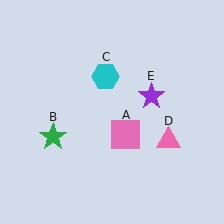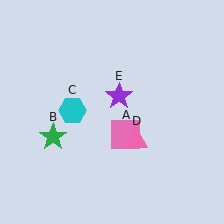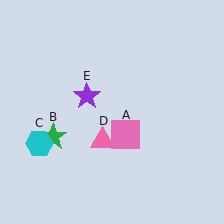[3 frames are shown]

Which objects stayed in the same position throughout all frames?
Pink square (object A) and green star (object B) remained stationary.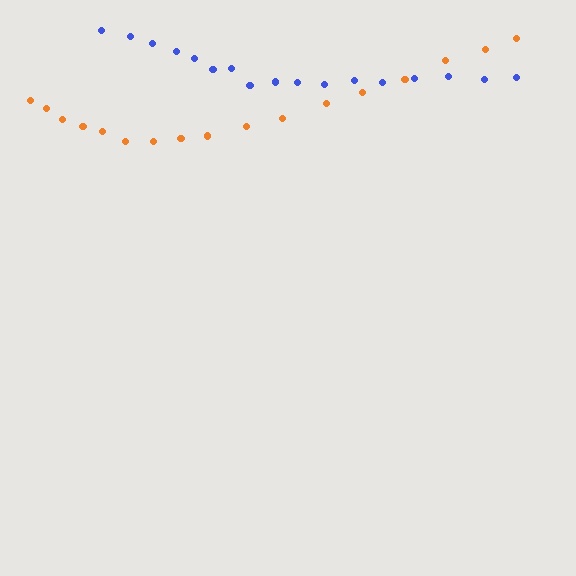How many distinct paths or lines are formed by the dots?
There are 2 distinct paths.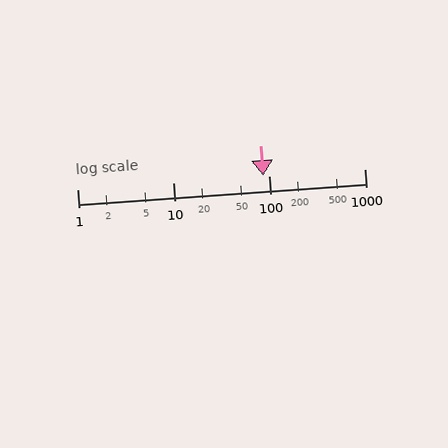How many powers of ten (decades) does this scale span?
The scale spans 3 decades, from 1 to 1000.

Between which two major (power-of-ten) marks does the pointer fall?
The pointer is between 10 and 100.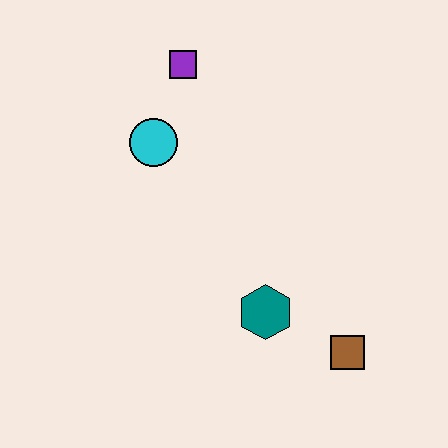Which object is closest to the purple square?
The cyan circle is closest to the purple square.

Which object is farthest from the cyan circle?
The brown square is farthest from the cyan circle.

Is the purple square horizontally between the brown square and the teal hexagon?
No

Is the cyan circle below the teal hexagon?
No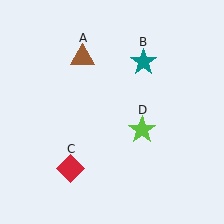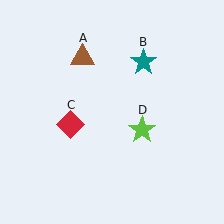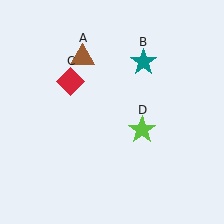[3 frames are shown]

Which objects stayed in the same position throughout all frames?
Brown triangle (object A) and teal star (object B) and lime star (object D) remained stationary.